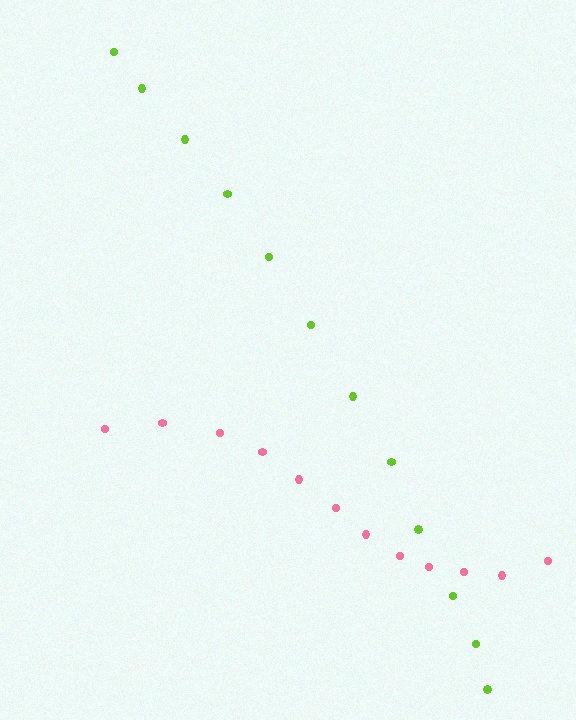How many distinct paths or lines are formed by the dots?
There are 2 distinct paths.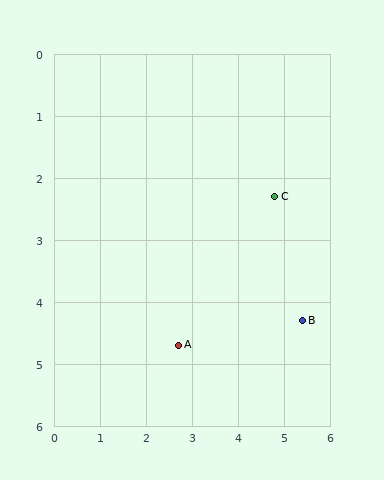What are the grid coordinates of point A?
Point A is at approximately (2.7, 4.7).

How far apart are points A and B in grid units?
Points A and B are about 2.7 grid units apart.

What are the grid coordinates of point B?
Point B is at approximately (5.4, 4.3).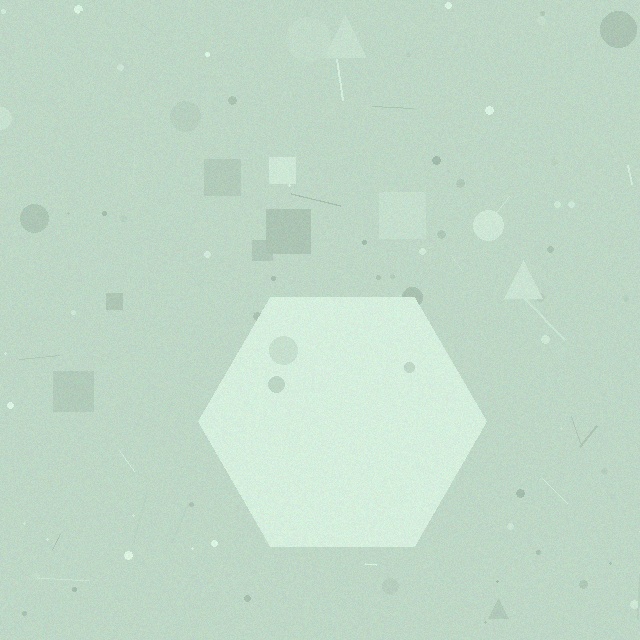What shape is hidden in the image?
A hexagon is hidden in the image.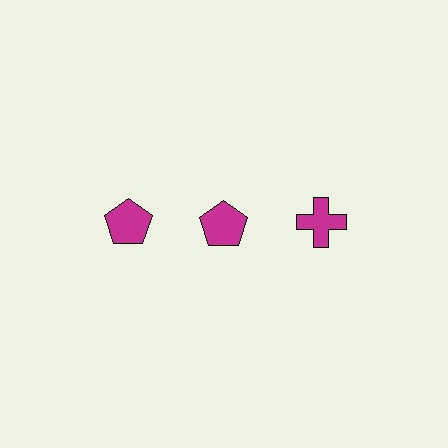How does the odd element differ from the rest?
It has a different shape: cross instead of pentagon.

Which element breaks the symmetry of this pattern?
The magenta cross in the top row, center column breaks the symmetry. All other shapes are magenta pentagons.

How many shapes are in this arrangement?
There are 3 shapes arranged in a grid pattern.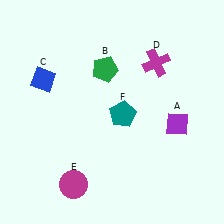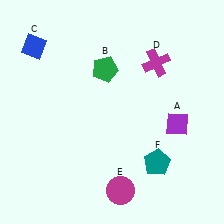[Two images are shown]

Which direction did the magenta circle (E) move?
The magenta circle (E) moved right.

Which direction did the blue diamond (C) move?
The blue diamond (C) moved up.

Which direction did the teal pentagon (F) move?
The teal pentagon (F) moved down.